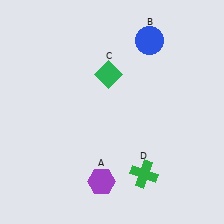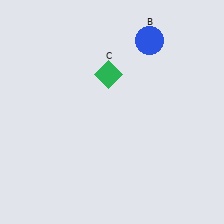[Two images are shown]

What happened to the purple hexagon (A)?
The purple hexagon (A) was removed in Image 2. It was in the bottom-left area of Image 1.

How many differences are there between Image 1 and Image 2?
There are 2 differences between the two images.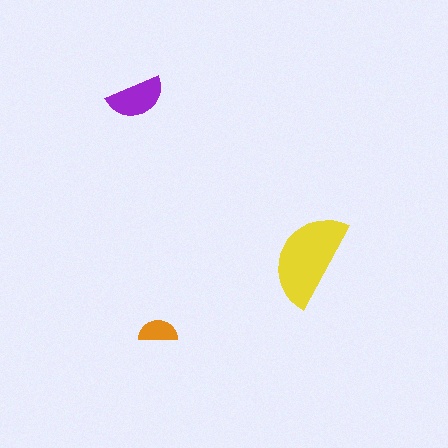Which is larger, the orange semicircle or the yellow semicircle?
The yellow one.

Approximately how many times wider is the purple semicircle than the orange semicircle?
About 1.5 times wider.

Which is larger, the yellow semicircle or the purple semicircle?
The yellow one.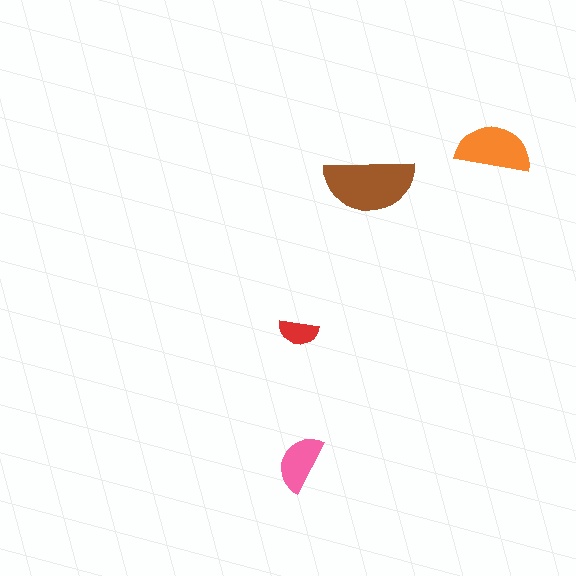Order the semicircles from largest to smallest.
the brown one, the orange one, the pink one, the red one.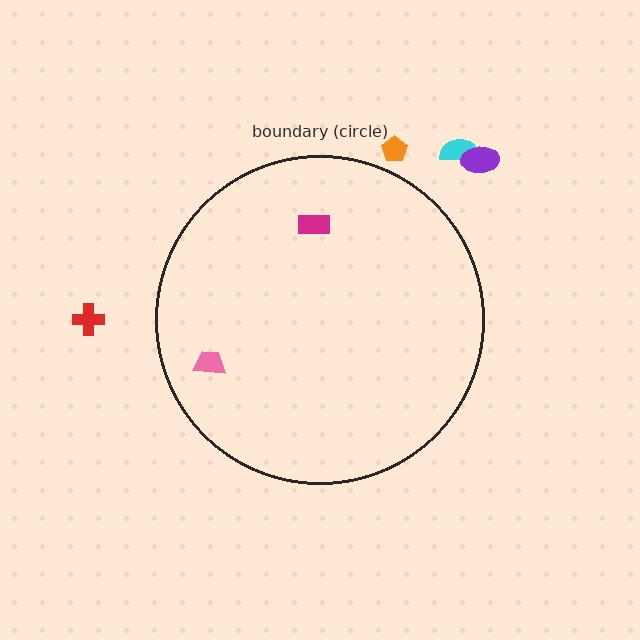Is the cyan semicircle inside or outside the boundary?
Outside.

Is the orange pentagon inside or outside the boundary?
Outside.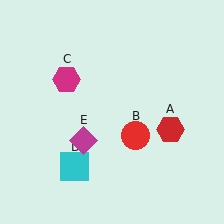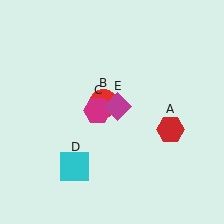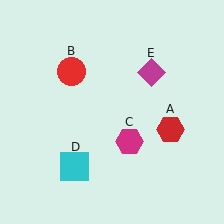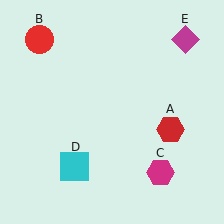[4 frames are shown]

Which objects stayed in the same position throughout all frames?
Red hexagon (object A) and cyan square (object D) remained stationary.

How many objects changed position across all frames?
3 objects changed position: red circle (object B), magenta hexagon (object C), magenta diamond (object E).